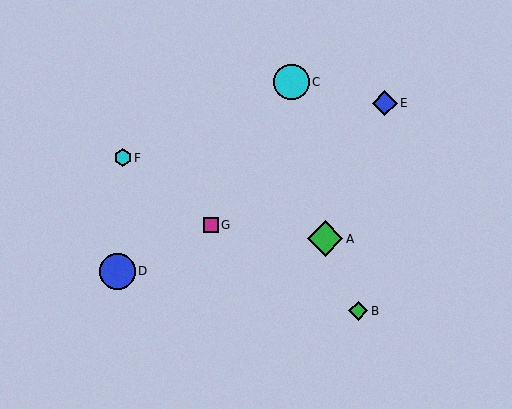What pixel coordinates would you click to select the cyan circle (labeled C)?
Click at (291, 82) to select the cyan circle C.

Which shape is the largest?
The blue circle (labeled D) is the largest.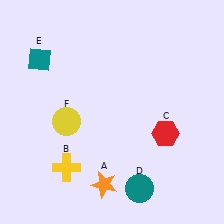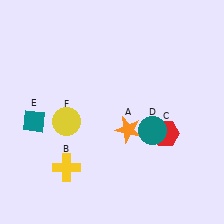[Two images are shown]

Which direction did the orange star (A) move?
The orange star (A) moved up.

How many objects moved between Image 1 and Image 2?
3 objects moved between the two images.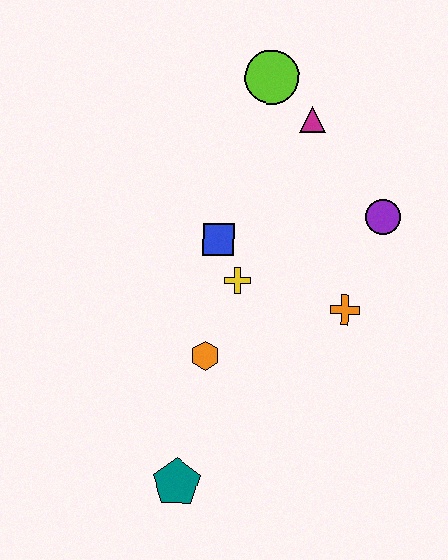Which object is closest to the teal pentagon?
The orange hexagon is closest to the teal pentagon.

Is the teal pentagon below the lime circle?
Yes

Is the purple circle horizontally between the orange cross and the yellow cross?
No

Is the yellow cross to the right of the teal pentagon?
Yes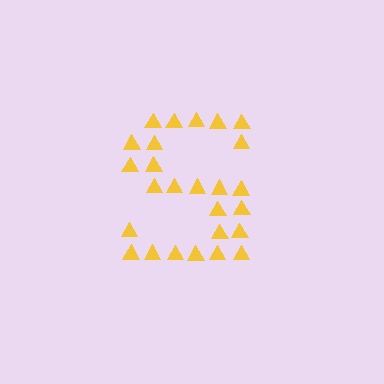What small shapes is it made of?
It is made of small triangles.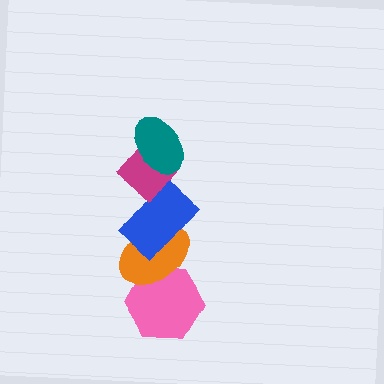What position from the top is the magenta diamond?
The magenta diamond is 2nd from the top.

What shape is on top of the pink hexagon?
The orange ellipse is on top of the pink hexagon.